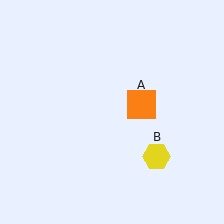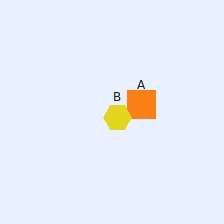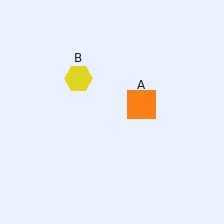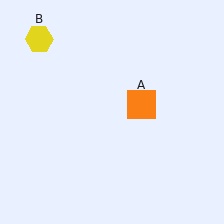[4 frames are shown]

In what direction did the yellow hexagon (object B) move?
The yellow hexagon (object B) moved up and to the left.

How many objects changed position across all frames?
1 object changed position: yellow hexagon (object B).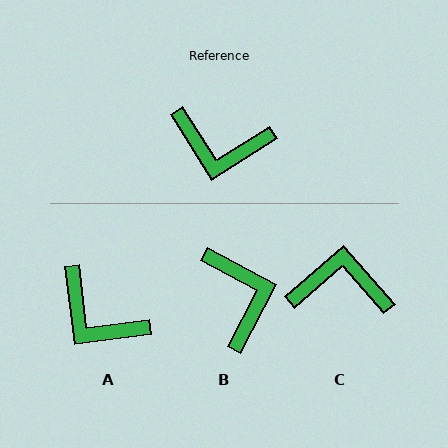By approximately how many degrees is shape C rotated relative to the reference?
Approximately 171 degrees clockwise.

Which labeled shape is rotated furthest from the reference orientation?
C, about 171 degrees away.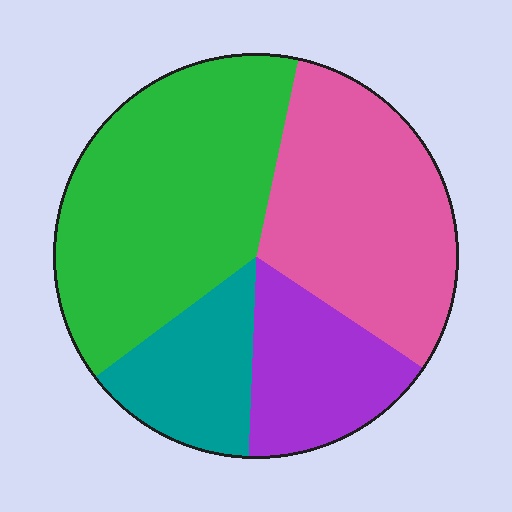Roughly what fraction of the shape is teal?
Teal takes up less than a quarter of the shape.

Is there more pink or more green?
Green.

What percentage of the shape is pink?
Pink covers 31% of the shape.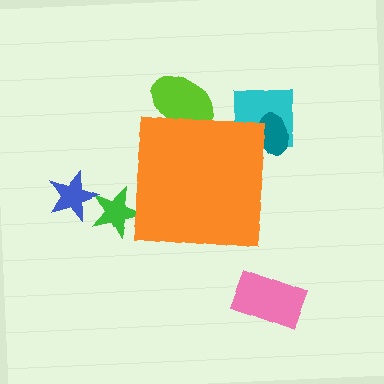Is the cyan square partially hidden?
Yes, the cyan square is partially hidden behind the orange square.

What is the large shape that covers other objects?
An orange square.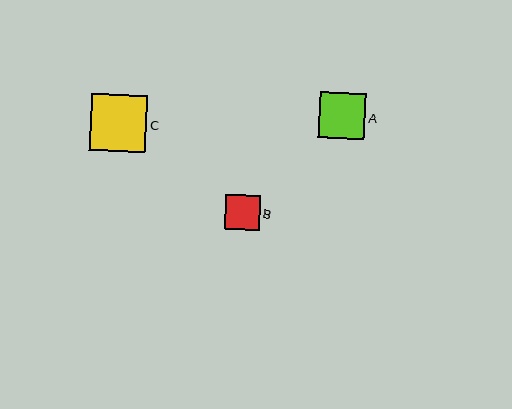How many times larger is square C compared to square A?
Square C is approximately 1.2 times the size of square A.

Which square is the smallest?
Square B is the smallest with a size of approximately 35 pixels.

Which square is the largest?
Square C is the largest with a size of approximately 57 pixels.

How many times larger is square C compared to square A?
Square C is approximately 1.2 times the size of square A.